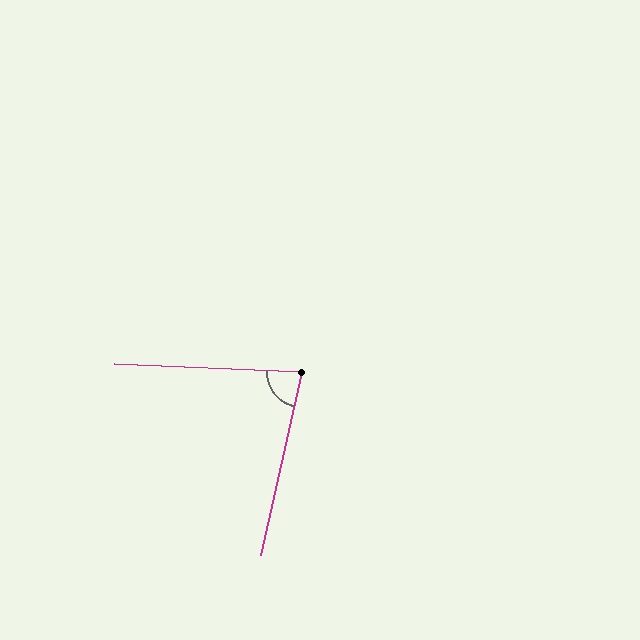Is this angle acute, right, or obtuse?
It is acute.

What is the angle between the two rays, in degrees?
Approximately 80 degrees.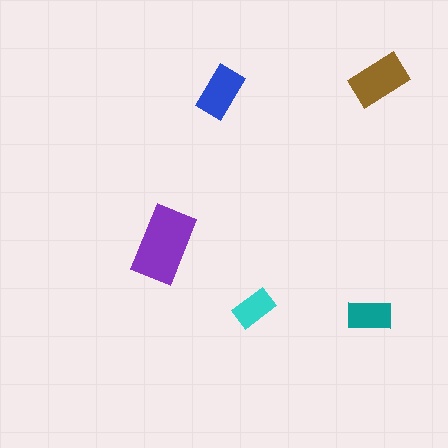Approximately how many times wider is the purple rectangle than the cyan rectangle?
About 2 times wider.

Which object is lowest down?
The teal rectangle is bottommost.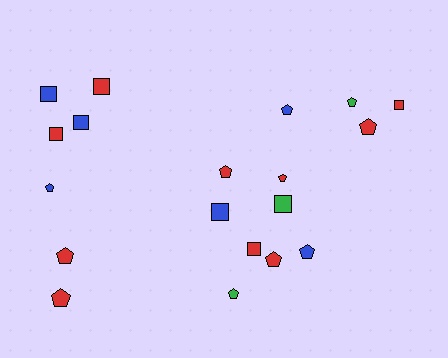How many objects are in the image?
There are 19 objects.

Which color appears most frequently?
Red, with 10 objects.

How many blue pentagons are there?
There are 3 blue pentagons.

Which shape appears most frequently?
Pentagon, with 11 objects.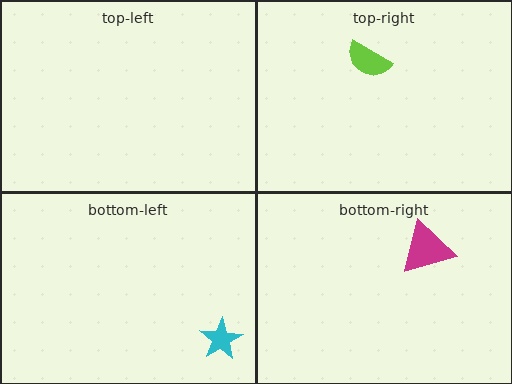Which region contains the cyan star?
The bottom-left region.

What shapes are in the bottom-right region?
The magenta triangle.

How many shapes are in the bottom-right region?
1.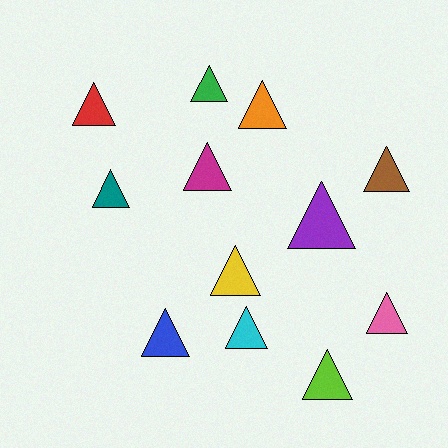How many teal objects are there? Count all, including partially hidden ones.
There is 1 teal object.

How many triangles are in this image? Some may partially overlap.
There are 12 triangles.